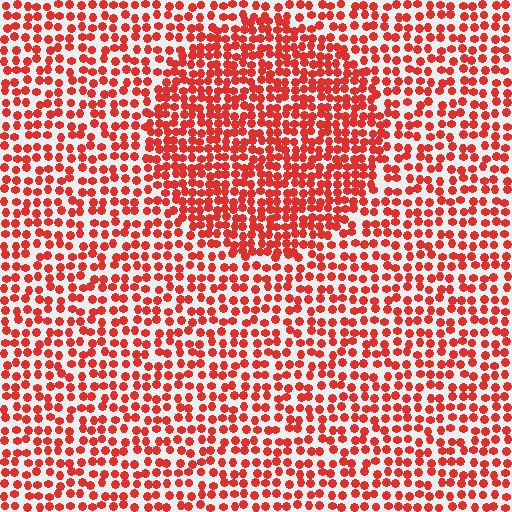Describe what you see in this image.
The image contains small red elements arranged at two different densities. A circle-shaped region is visible where the elements are more densely packed than the surrounding area.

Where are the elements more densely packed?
The elements are more densely packed inside the circle boundary.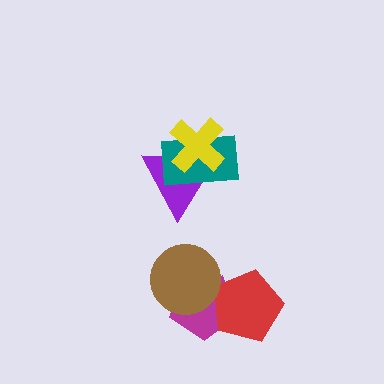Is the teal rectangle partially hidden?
Yes, it is partially covered by another shape.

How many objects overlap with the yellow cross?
2 objects overlap with the yellow cross.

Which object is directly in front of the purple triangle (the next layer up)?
The teal rectangle is directly in front of the purple triangle.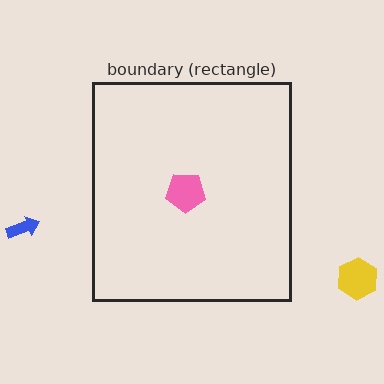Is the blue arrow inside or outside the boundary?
Outside.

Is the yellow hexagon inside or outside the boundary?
Outside.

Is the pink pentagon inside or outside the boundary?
Inside.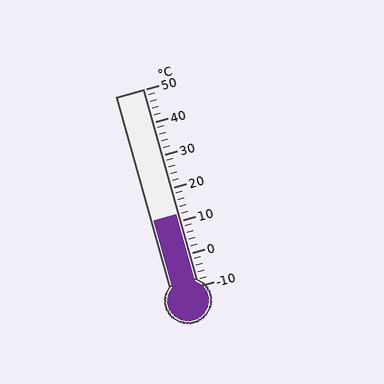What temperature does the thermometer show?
The thermometer shows approximately 12°C.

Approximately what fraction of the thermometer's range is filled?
The thermometer is filled to approximately 35% of its range.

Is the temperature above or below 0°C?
The temperature is above 0°C.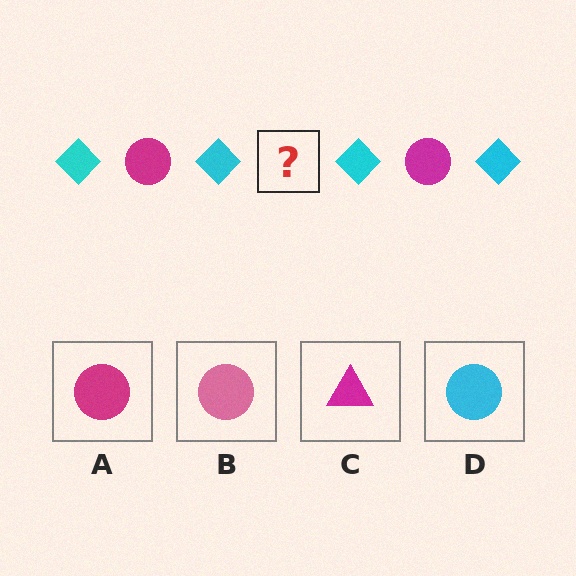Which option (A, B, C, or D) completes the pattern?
A.